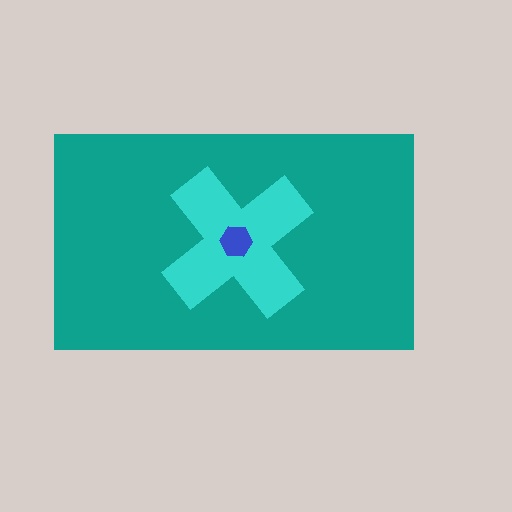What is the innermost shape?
The blue hexagon.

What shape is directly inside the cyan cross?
The blue hexagon.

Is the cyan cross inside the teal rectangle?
Yes.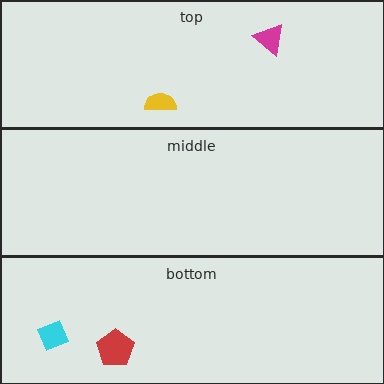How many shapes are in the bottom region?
2.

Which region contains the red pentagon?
The bottom region.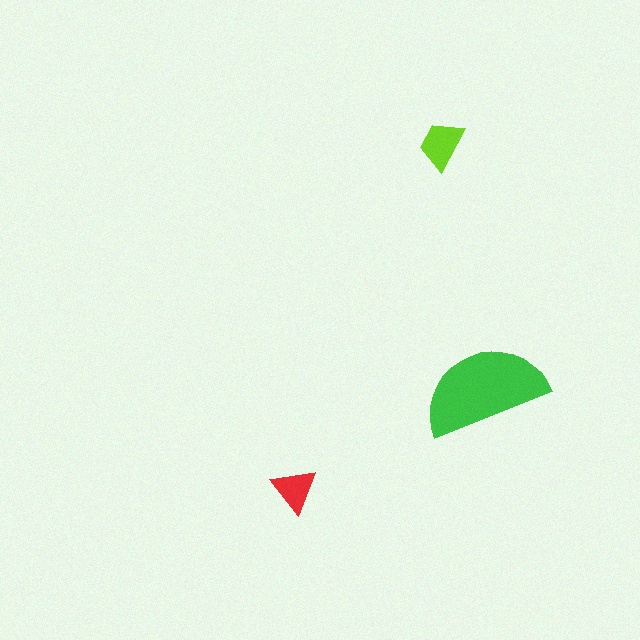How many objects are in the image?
There are 3 objects in the image.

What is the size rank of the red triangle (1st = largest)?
3rd.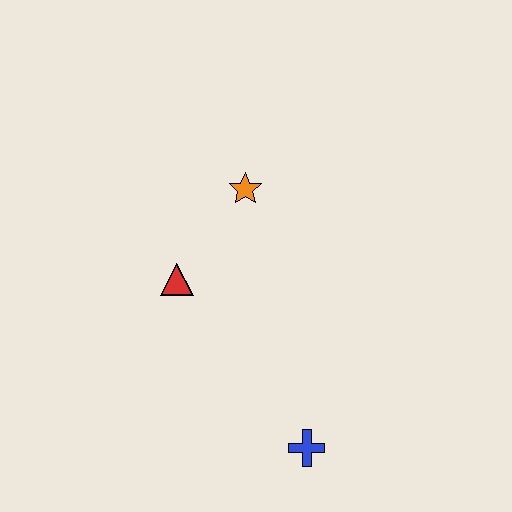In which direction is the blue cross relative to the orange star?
The blue cross is below the orange star.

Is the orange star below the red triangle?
No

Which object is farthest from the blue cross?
The orange star is farthest from the blue cross.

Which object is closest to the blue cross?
The red triangle is closest to the blue cross.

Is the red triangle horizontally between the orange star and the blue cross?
No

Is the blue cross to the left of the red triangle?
No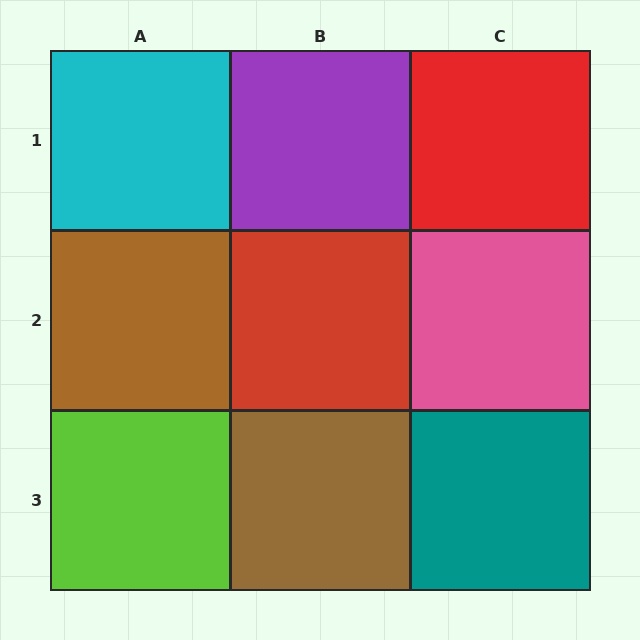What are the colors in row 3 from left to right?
Lime, brown, teal.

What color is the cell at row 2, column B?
Red.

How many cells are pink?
1 cell is pink.